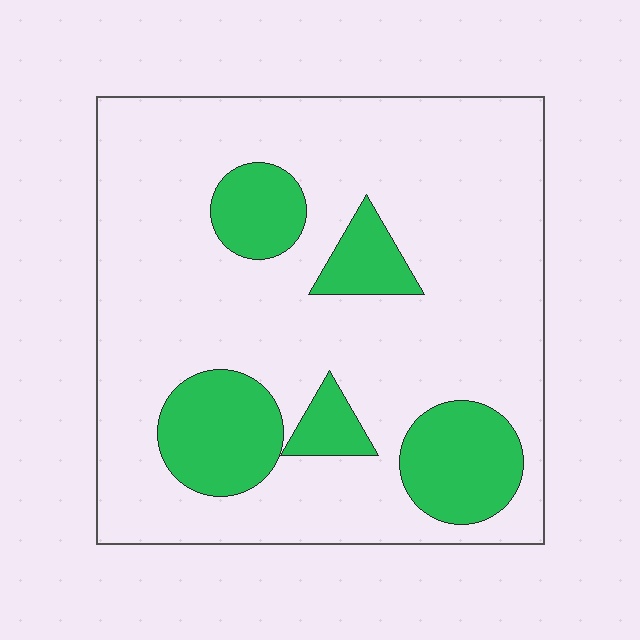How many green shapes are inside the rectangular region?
5.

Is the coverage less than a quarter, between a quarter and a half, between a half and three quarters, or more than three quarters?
Less than a quarter.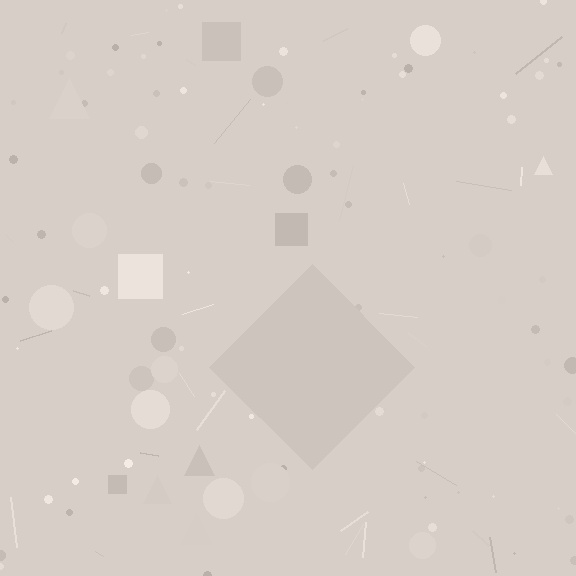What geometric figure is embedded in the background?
A diamond is embedded in the background.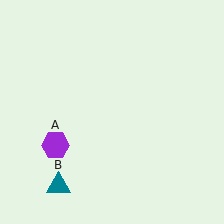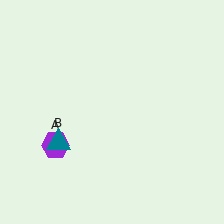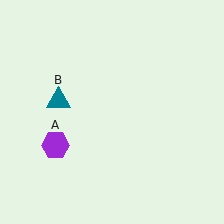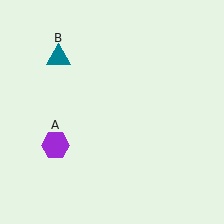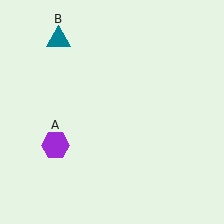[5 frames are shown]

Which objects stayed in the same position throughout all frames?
Purple hexagon (object A) remained stationary.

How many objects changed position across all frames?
1 object changed position: teal triangle (object B).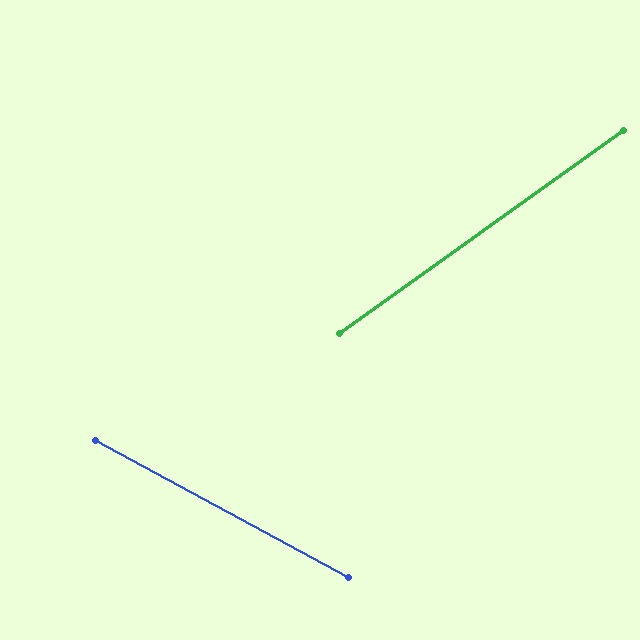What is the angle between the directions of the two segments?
Approximately 64 degrees.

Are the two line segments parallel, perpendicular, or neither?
Neither parallel nor perpendicular — they differ by about 64°.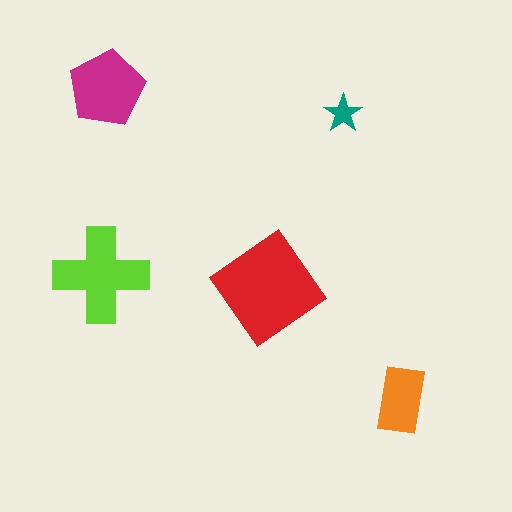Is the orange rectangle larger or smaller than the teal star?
Larger.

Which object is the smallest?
The teal star.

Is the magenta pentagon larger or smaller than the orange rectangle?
Larger.